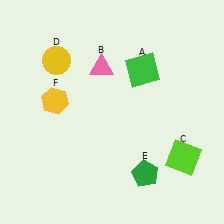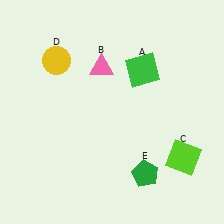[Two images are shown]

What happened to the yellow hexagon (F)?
The yellow hexagon (F) was removed in Image 2. It was in the top-left area of Image 1.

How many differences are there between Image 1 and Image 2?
There is 1 difference between the two images.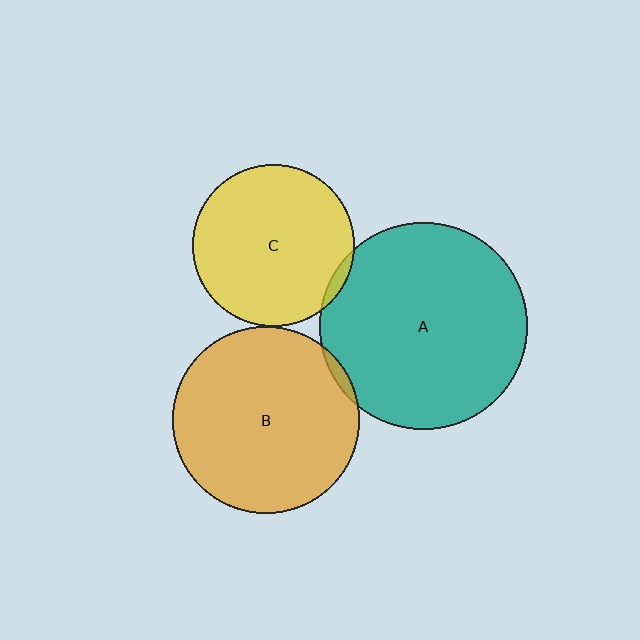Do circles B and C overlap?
Yes.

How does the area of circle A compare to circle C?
Approximately 1.6 times.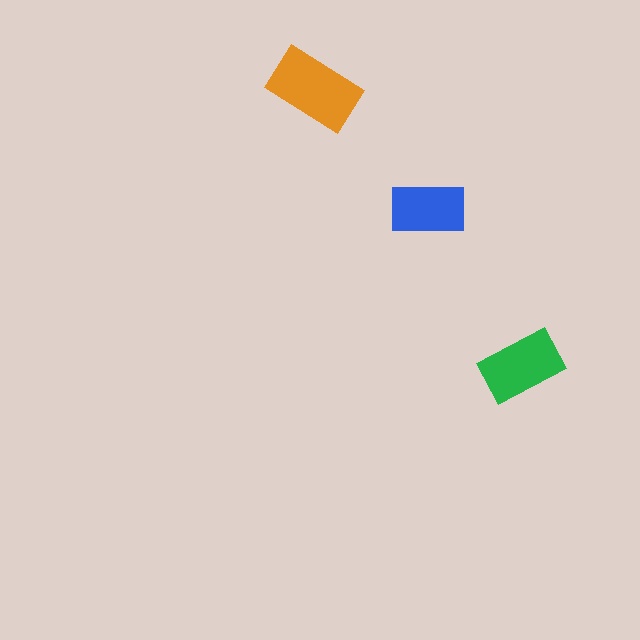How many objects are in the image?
There are 3 objects in the image.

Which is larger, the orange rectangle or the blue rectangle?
The orange one.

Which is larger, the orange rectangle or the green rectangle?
The orange one.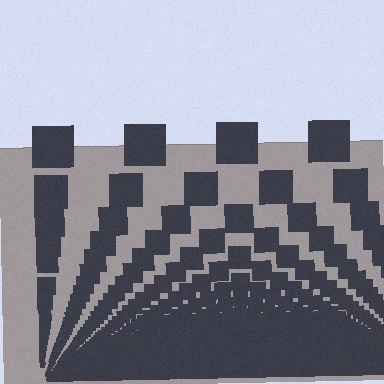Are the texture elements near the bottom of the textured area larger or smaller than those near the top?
Smaller. The gradient is inverted — elements near the bottom are smaller and denser.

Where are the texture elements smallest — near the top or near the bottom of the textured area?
Near the bottom.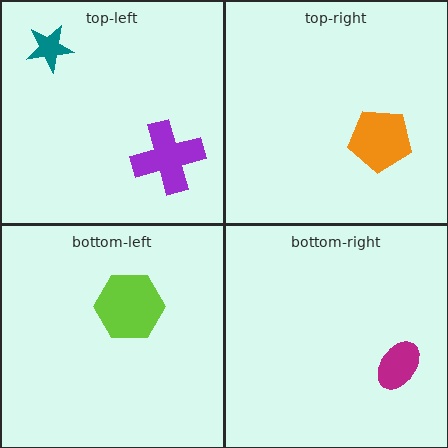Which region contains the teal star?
The top-left region.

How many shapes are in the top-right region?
1.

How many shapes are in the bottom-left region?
1.